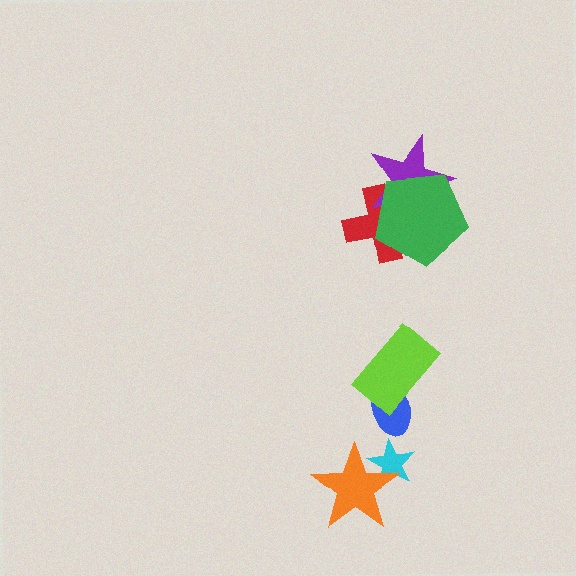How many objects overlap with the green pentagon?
2 objects overlap with the green pentagon.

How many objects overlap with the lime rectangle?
1 object overlaps with the lime rectangle.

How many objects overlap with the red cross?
2 objects overlap with the red cross.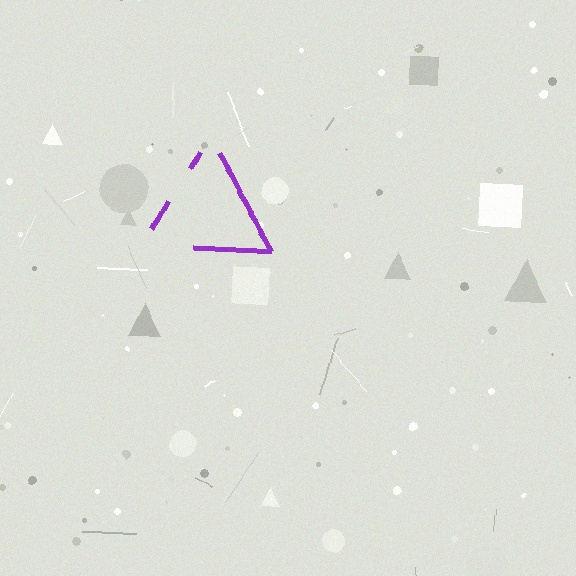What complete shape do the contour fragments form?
The contour fragments form a triangle.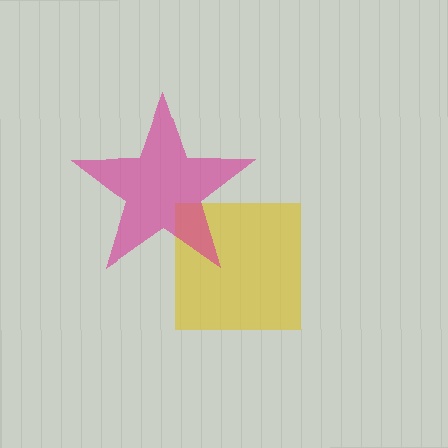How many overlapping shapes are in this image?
There are 2 overlapping shapes in the image.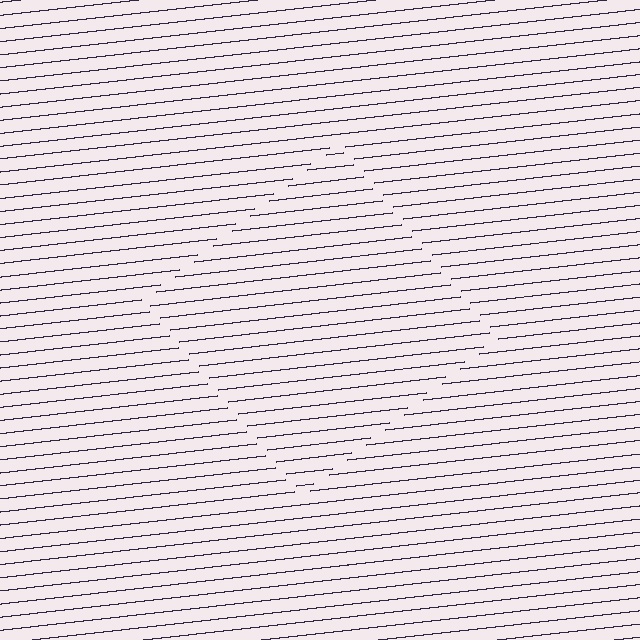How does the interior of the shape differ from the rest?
The interior of the shape contains the same grating, shifted by half a period — the contour is defined by the phase discontinuity where line-ends from the inner and outer gratings abut.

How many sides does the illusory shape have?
4 sides — the line-ends trace a square.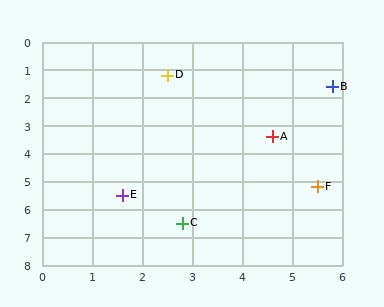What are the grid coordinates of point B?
Point B is at approximately (5.8, 1.6).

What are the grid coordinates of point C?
Point C is at approximately (2.8, 6.5).